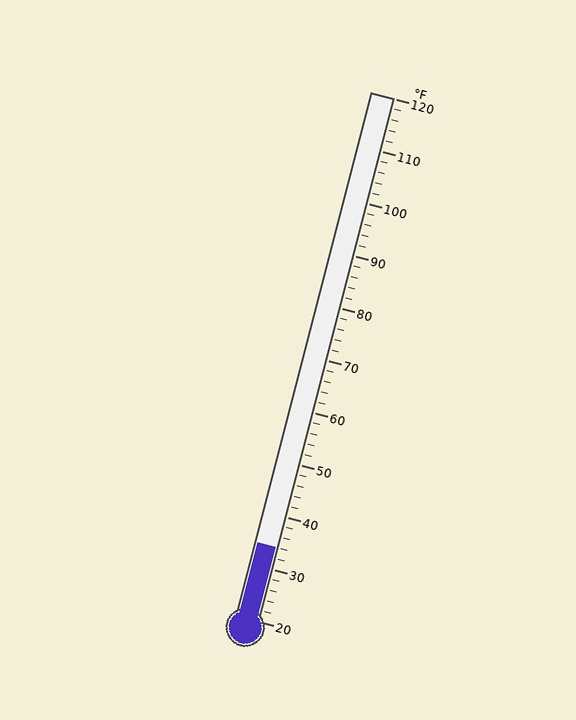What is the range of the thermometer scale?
The thermometer scale ranges from 20°F to 120°F.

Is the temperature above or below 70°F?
The temperature is below 70°F.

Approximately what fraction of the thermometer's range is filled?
The thermometer is filled to approximately 15% of its range.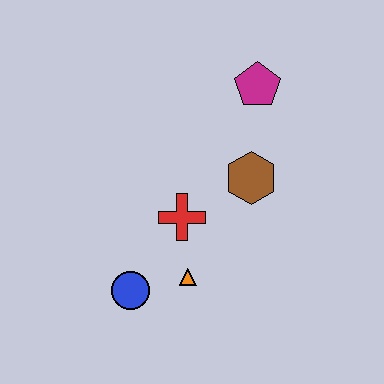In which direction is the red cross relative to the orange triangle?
The red cross is above the orange triangle.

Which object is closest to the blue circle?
The orange triangle is closest to the blue circle.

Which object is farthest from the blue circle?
The magenta pentagon is farthest from the blue circle.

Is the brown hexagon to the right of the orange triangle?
Yes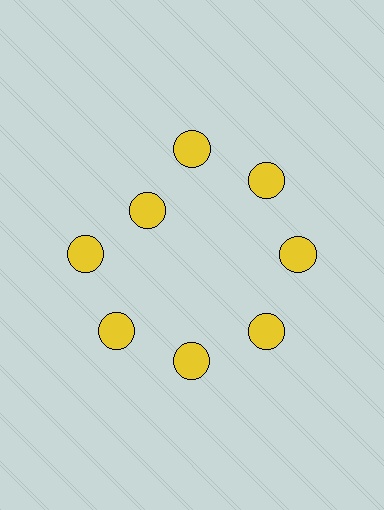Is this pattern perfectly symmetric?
No. The 8 yellow circles are arranged in a ring, but one element near the 10 o'clock position is pulled inward toward the center, breaking the 8-fold rotational symmetry.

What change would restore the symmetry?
The symmetry would be restored by moving it outward, back onto the ring so that all 8 circles sit at equal angles and equal distance from the center.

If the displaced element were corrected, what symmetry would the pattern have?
It would have 8-fold rotational symmetry — the pattern would map onto itself every 45 degrees.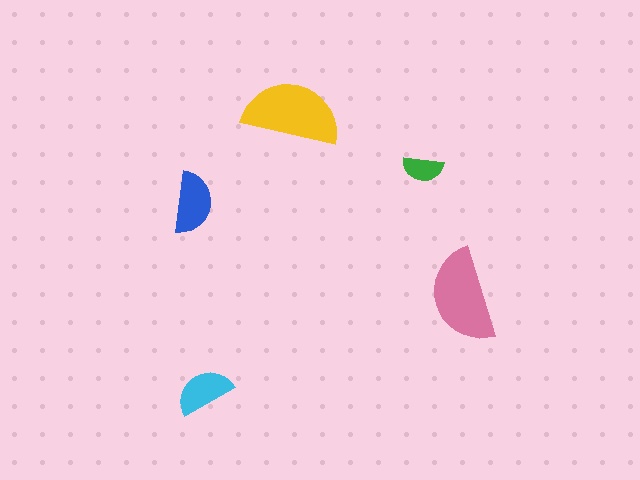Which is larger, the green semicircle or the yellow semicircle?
The yellow one.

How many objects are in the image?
There are 5 objects in the image.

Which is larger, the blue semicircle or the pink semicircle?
The pink one.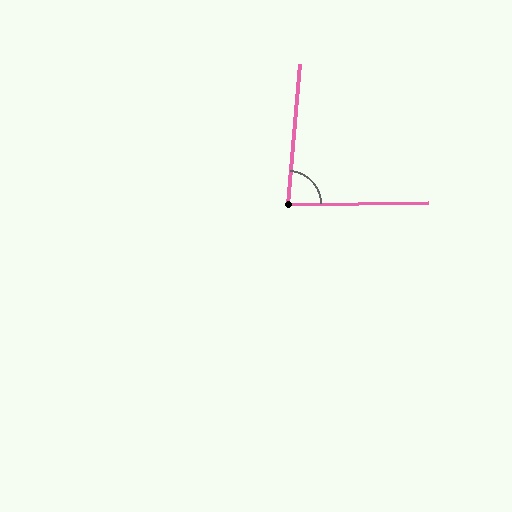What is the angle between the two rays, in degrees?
Approximately 84 degrees.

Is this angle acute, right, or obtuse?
It is acute.